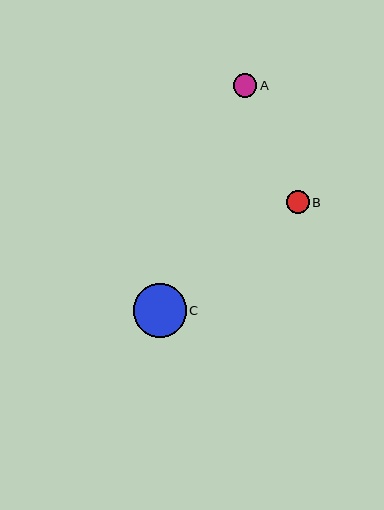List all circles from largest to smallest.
From largest to smallest: C, A, B.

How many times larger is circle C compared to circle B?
Circle C is approximately 2.4 times the size of circle B.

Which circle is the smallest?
Circle B is the smallest with a size of approximately 23 pixels.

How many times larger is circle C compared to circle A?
Circle C is approximately 2.3 times the size of circle A.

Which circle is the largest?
Circle C is the largest with a size of approximately 53 pixels.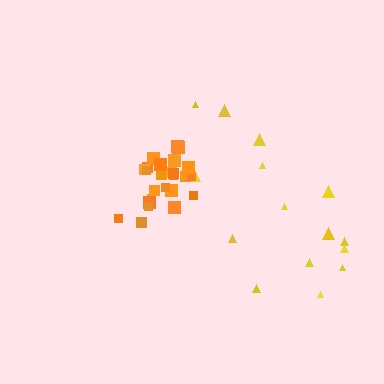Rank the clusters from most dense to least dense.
orange, yellow.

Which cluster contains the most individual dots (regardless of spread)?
Orange (26).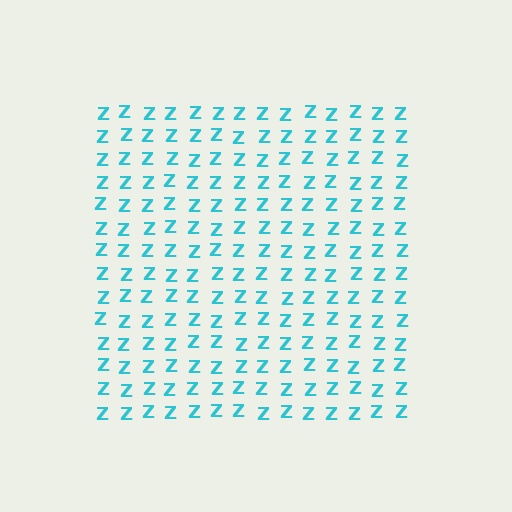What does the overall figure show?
The overall figure shows a square.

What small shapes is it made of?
It is made of small letter Z's.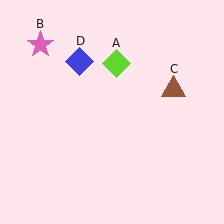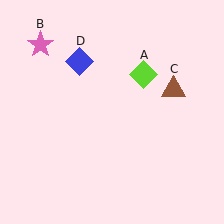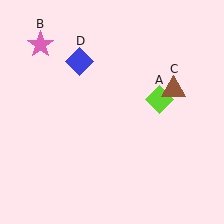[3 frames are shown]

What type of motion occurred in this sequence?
The lime diamond (object A) rotated clockwise around the center of the scene.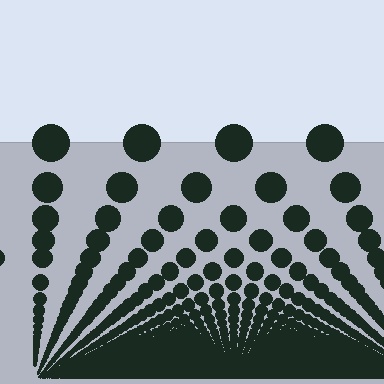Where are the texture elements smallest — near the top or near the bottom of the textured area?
Near the bottom.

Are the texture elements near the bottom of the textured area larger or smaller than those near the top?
Smaller. The gradient is inverted — elements near the bottom are smaller and denser.